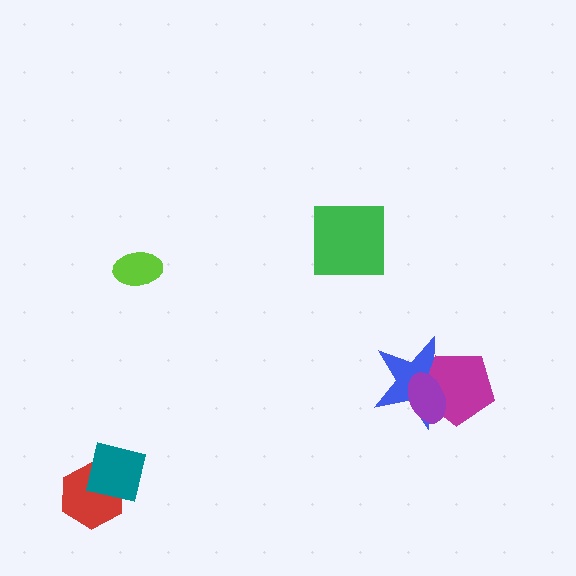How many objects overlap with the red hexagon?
1 object overlaps with the red hexagon.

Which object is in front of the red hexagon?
The teal square is in front of the red hexagon.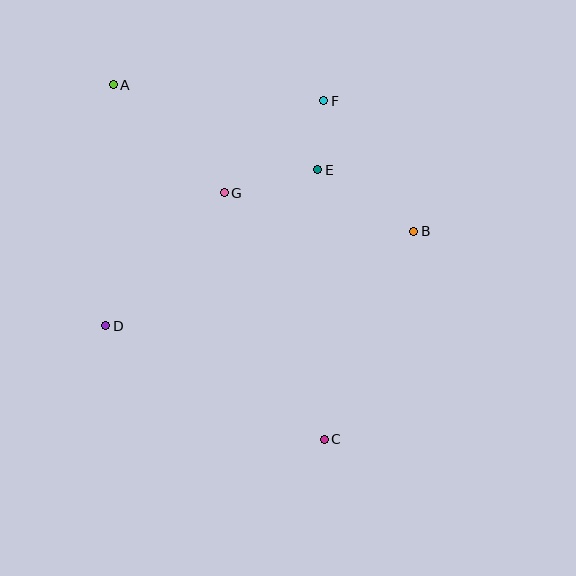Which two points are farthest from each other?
Points A and C are farthest from each other.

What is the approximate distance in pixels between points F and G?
The distance between F and G is approximately 136 pixels.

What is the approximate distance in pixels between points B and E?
The distance between B and E is approximately 114 pixels.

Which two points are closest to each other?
Points E and F are closest to each other.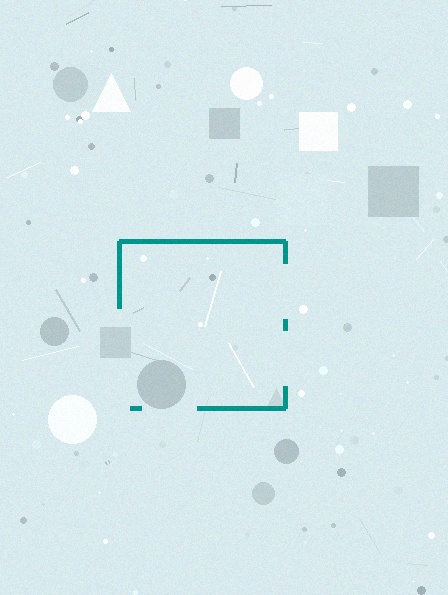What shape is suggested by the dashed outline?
The dashed outline suggests a square.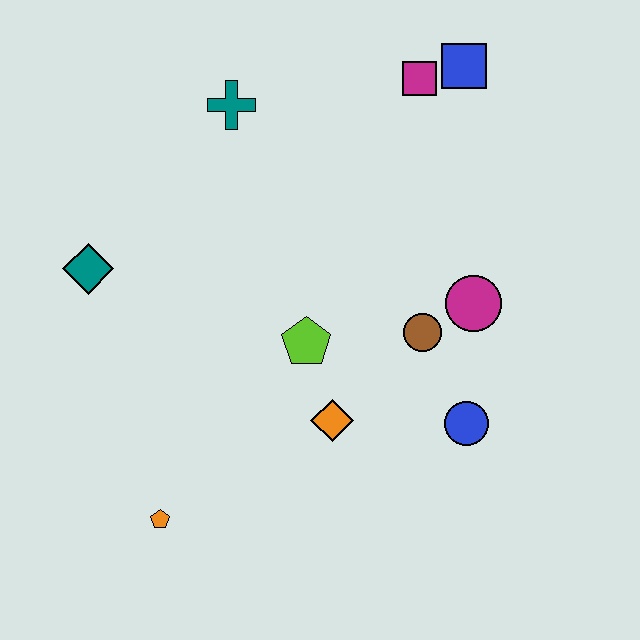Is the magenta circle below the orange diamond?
No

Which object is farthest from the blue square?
The orange pentagon is farthest from the blue square.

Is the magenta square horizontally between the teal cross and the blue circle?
Yes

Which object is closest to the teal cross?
The magenta square is closest to the teal cross.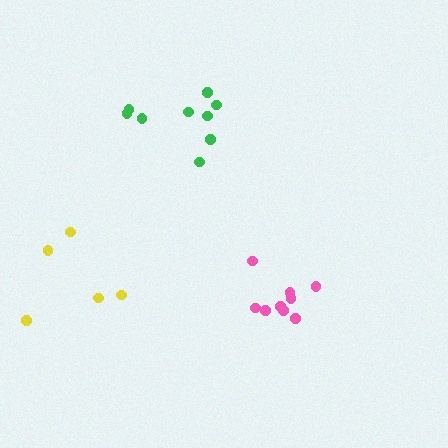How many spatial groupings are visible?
There are 3 spatial groupings.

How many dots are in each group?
Group 1: 5 dots, Group 2: 9 dots, Group 3: 9 dots (23 total).